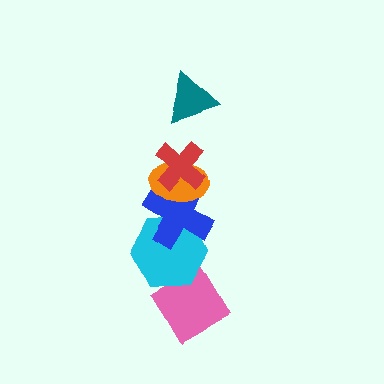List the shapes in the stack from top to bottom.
From top to bottom: the teal triangle, the red cross, the orange ellipse, the blue cross, the cyan hexagon, the pink diamond.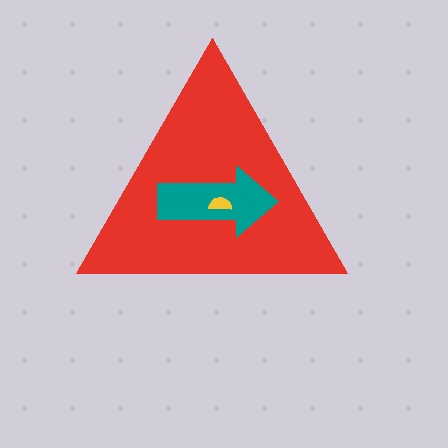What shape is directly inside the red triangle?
The teal arrow.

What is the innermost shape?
The yellow semicircle.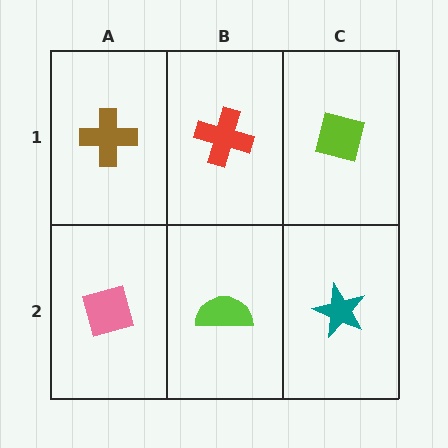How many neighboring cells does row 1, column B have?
3.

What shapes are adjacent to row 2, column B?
A red cross (row 1, column B), a pink diamond (row 2, column A), a teal star (row 2, column C).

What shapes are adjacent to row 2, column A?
A brown cross (row 1, column A), a lime semicircle (row 2, column B).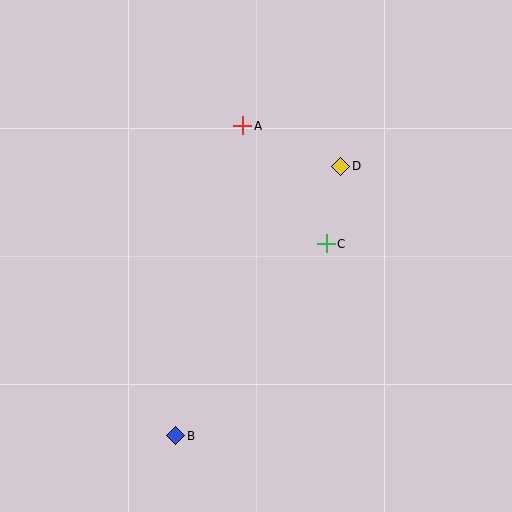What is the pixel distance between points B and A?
The distance between B and A is 317 pixels.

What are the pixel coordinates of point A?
Point A is at (243, 126).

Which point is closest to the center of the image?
Point C at (326, 244) is closest to the center.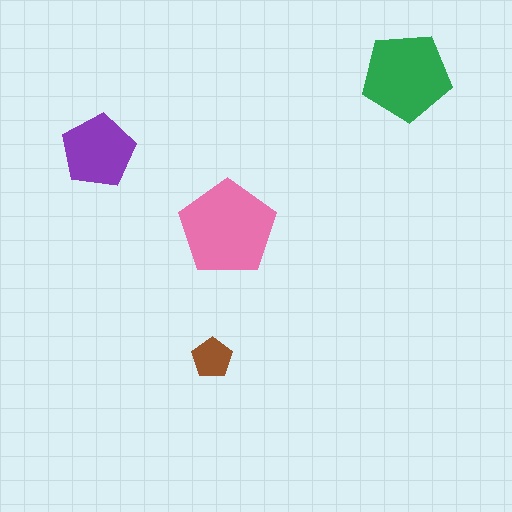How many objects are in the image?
There are 4 objects in the image.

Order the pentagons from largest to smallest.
the pink one, the green one, the purple one, the brown one.